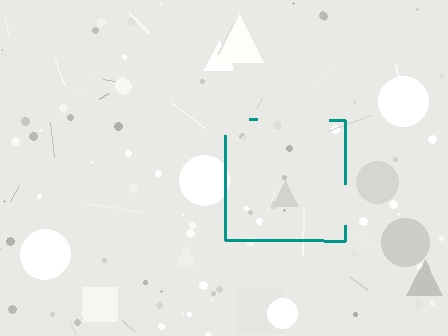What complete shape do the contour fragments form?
The contour fragments form a square.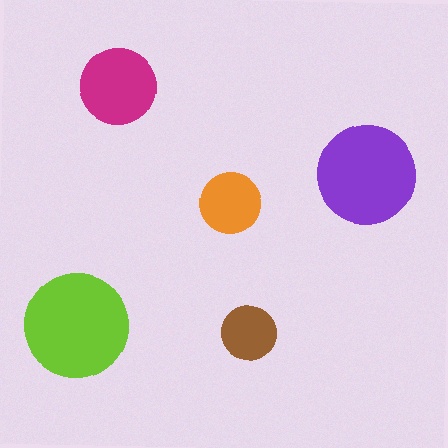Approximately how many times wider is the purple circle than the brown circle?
About 2 times wider.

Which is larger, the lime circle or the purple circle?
The lime one.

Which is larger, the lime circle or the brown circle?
The lime one.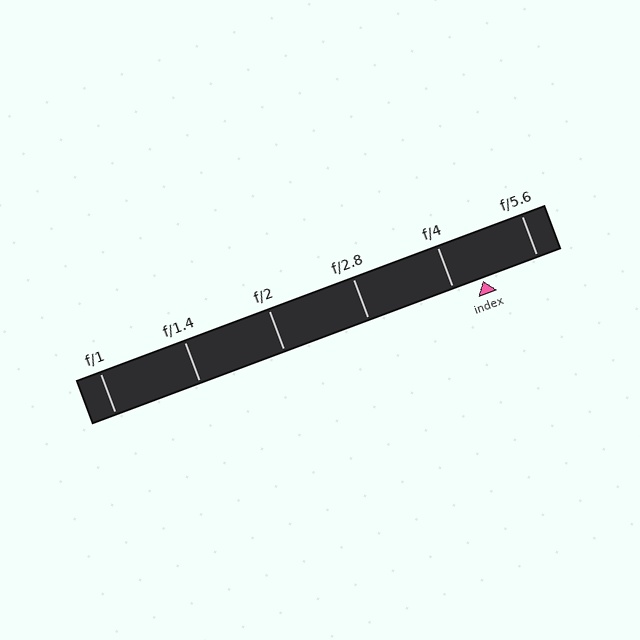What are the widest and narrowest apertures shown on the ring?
The widest aperture shown is f/1 and the narrowest is f/5.6.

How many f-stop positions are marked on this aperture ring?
There are 6 f-stop positions marked.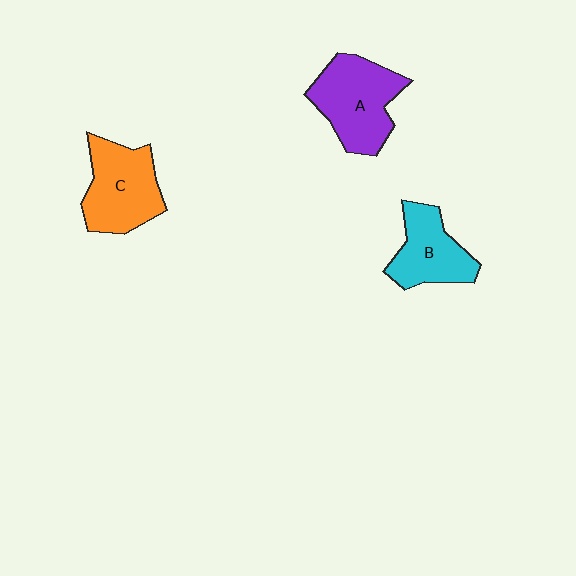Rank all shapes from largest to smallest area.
From largest to smallest: A (purple), C (orange), B (cyan).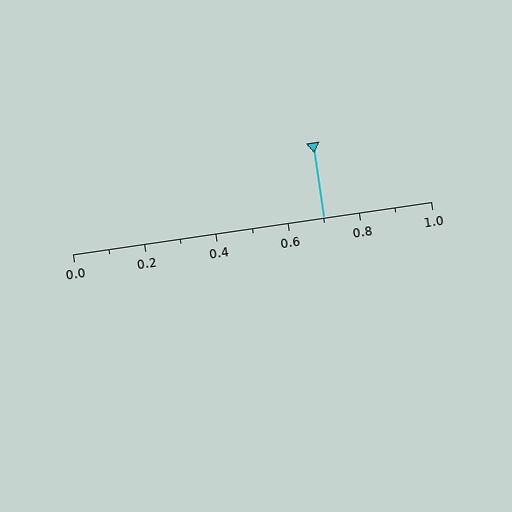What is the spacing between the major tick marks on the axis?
The major ticks are spaced 0.2 apart.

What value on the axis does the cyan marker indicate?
The marker indicates approximately 0.7.